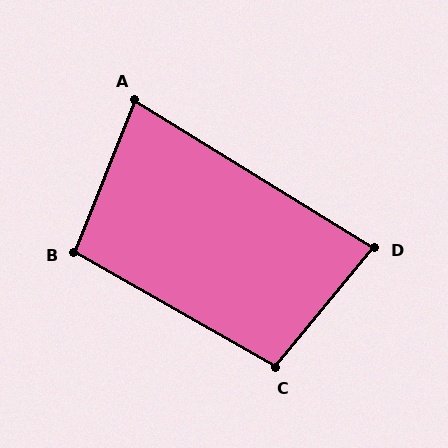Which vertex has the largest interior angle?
C, at approximately 100 degrees.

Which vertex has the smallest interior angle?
A, at approximately 80 degrees.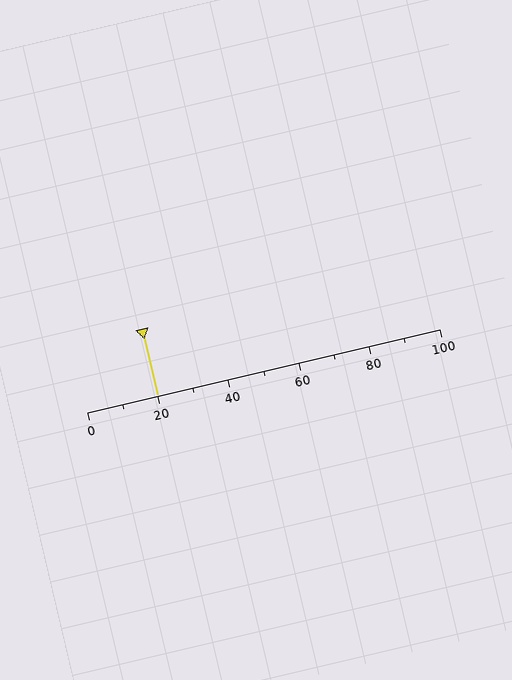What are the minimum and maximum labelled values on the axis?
The axis runs from 0 to 100.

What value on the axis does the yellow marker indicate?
The marker indicates approximately 20.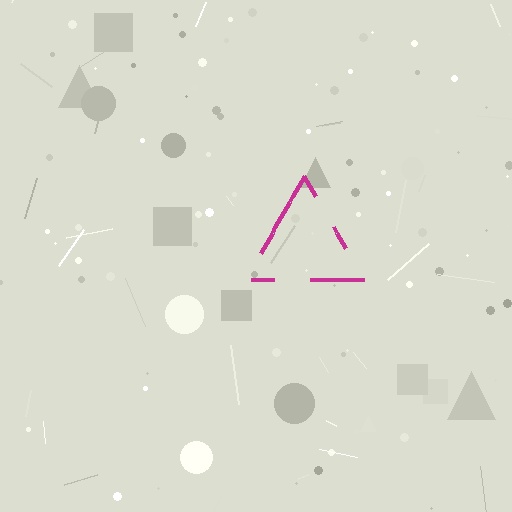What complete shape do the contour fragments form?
The contour fragments form a triangle.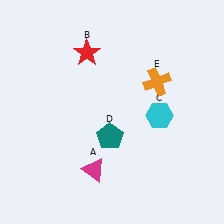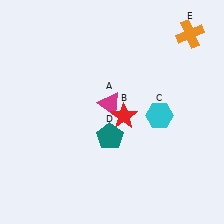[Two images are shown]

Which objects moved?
The objects that moved are: the magenta triangle (A), the red star (B), the orange cross (E).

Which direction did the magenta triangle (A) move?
The magenta triangle (A) moved up.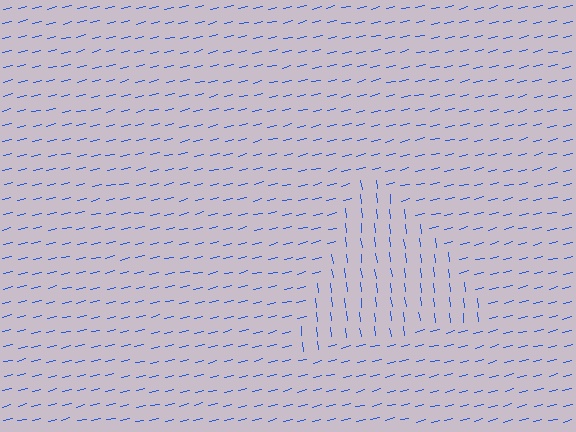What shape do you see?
I see a triangle.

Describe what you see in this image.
The image is filled with small blue line segments. A triangle region in the image has lines oriented differently from the surrounding lines, creating a visible texture boundary.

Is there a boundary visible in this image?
Yes, there is a texture boundary formed by a change in line orientation.